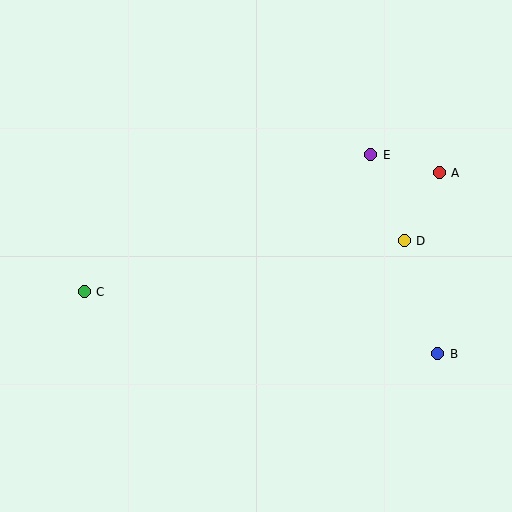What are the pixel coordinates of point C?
Point C is at (84, 292).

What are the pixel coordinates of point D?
Point D is at (404, 241).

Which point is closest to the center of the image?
Point D at (404, 241) is closest to the center.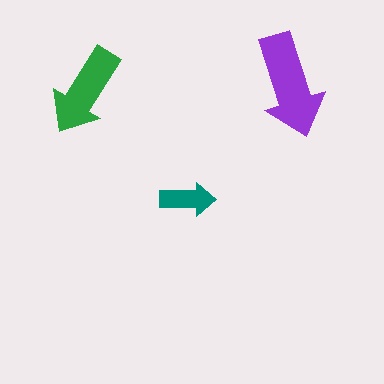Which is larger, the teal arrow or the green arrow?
The green one.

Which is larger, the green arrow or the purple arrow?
The purple one.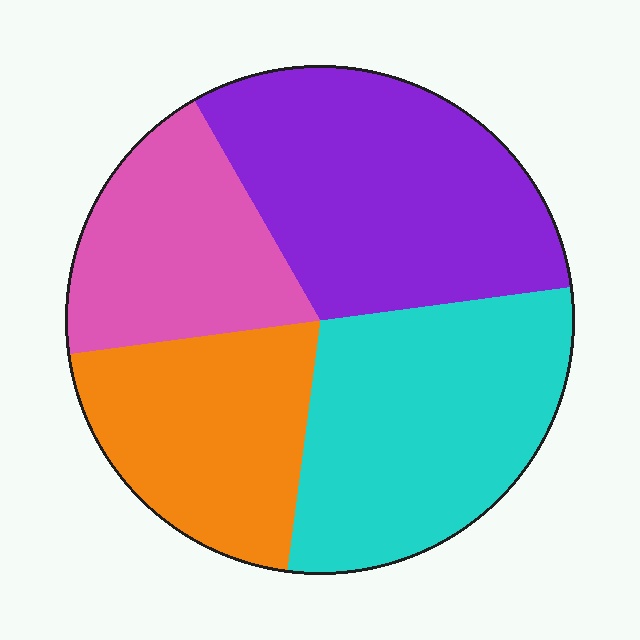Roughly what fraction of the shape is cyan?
Cyan covers roughly 30% of the shape.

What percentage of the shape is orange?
Orange covers 21% of the shape.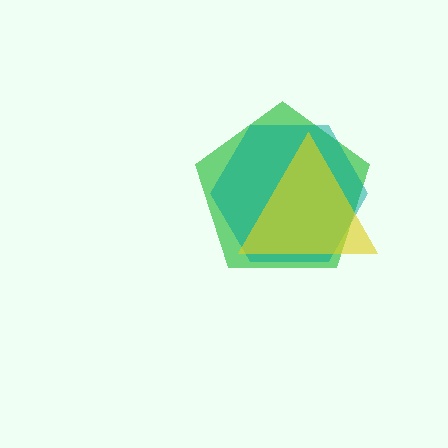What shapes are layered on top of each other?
The layered shapes are: a green pentagon, a teal hexagon, a yellow triangle.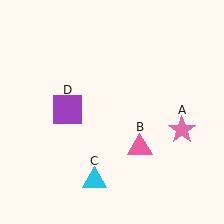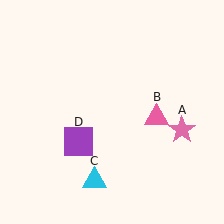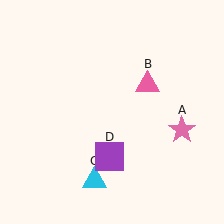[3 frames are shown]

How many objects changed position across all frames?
2 objects changed position: pink triangle (object B), purple square (object D).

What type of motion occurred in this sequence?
The pink triangle (object B), purple square (object D) rotated counterclockwise around the center of the scene.